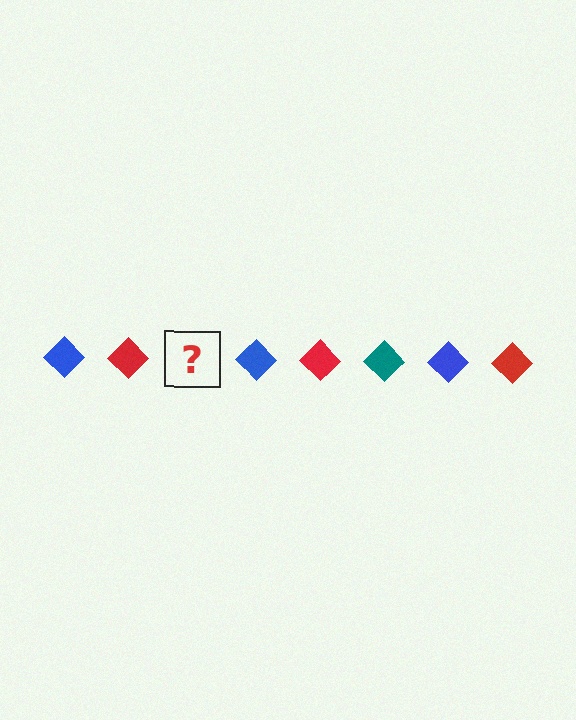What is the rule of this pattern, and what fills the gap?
The rule is that the pattern cycles through blue, red, teal diamonds. The gap should be filled with a teal diamond.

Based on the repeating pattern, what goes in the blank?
The blank should be a teal diamond.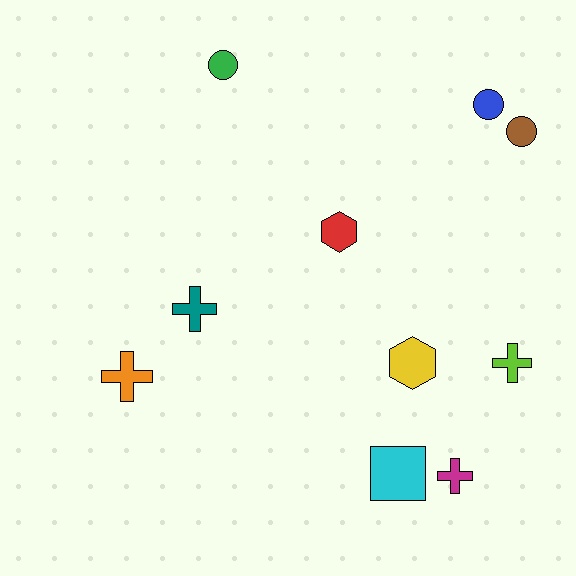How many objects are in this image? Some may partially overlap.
There are 10 objects.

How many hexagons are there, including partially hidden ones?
There are 2 hexagons.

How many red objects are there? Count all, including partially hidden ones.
There is 1 red object.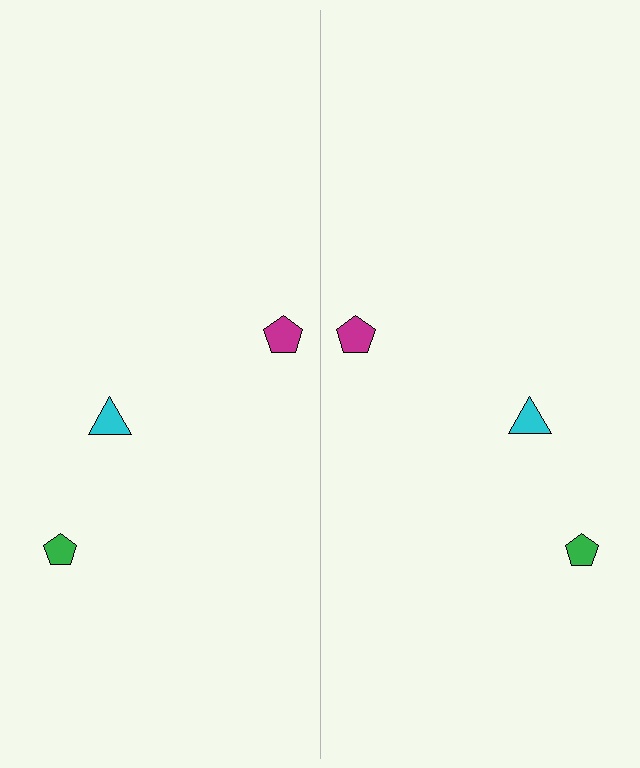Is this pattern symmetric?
Yes, this pattern has bilateral (reflection) symmetry.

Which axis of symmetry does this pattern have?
The pattern has a vertical axis of symmetry running through the center of the image.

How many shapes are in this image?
There are 6 shapes in this image.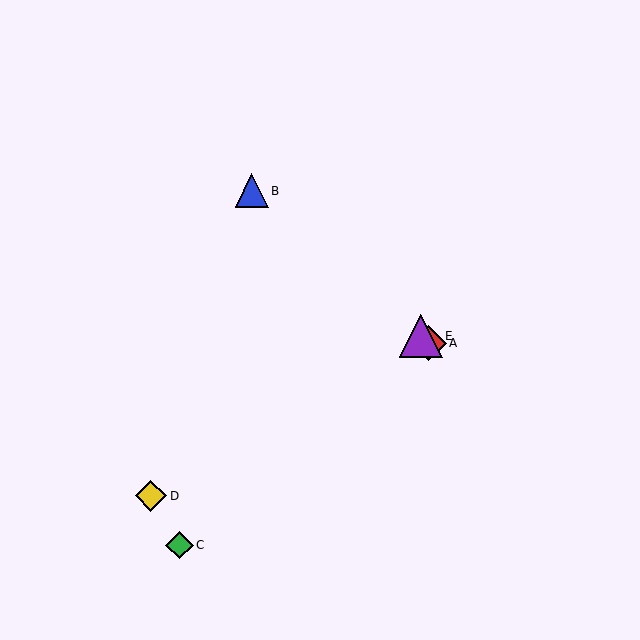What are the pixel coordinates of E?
Object E is at (421, 336).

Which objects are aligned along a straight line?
Objects A, B, E are aligned along a straight line.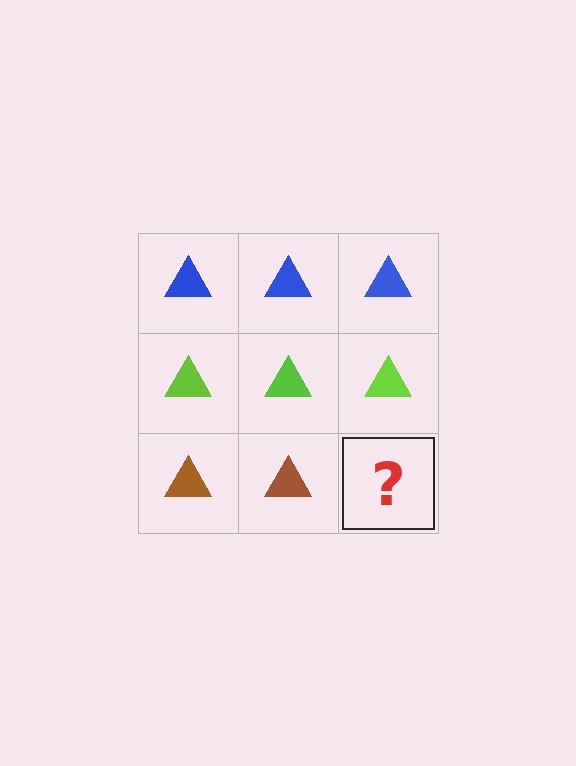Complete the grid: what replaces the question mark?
The question mark should be replaced with a brown triangle.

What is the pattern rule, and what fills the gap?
The rule is that each row has a consistent color. The gap should be filled with a brown triangle.